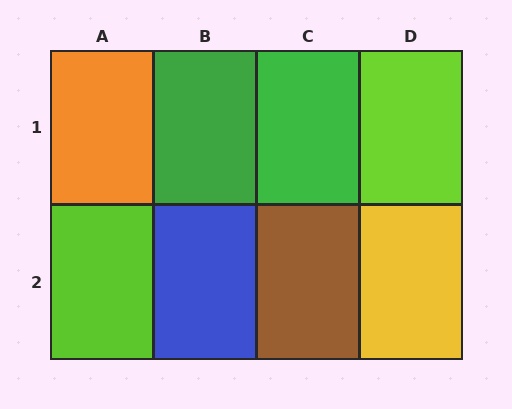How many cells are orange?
1 cell is orange.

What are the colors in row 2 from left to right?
Lime, blue, brown, yellow.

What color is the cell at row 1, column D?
Lime.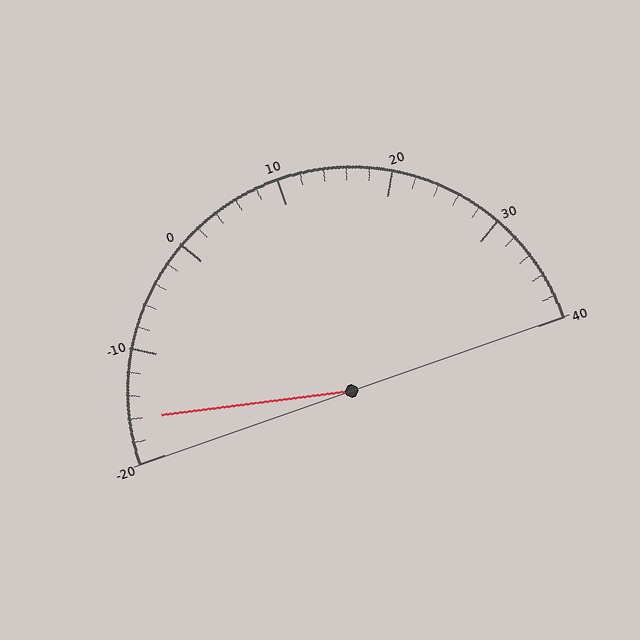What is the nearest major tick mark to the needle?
The nearest major tick mark is -20.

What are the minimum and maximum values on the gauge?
The gauge ranges from -20 to 40.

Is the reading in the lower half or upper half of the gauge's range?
The reading is in the lower half of the range (-20 to 40).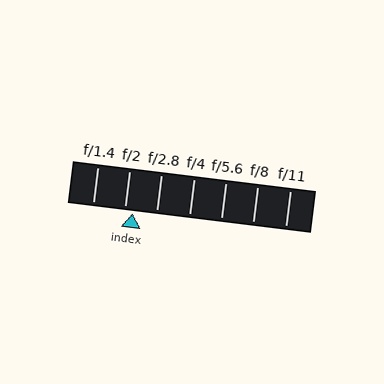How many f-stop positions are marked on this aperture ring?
There are 7 f-stop positions marked.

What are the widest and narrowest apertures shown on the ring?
The widest aperture shown is f/1.4 and the narrowest is f/11.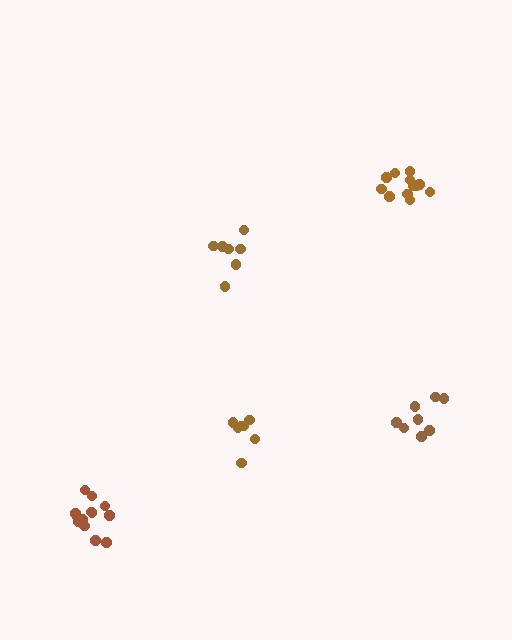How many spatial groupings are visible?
There are 5 spatial groupings.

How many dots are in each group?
Group 1: 7 dots, Group 2: 8 dots, Group 3: 13 dots, Group 4: 12 dots, Group 5: 7 dots (47 total).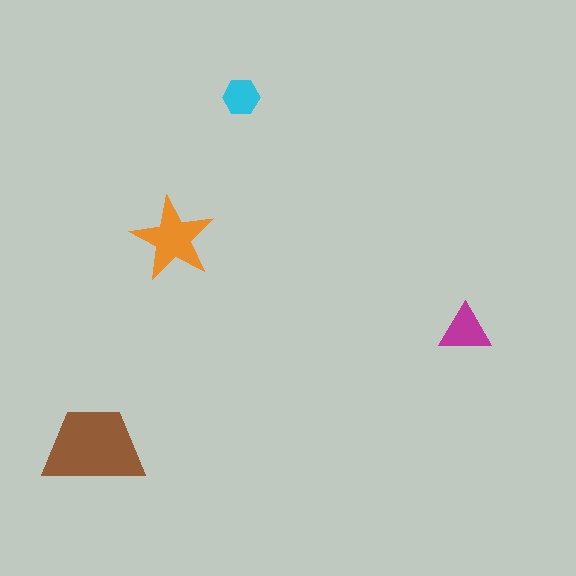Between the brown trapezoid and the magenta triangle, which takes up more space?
The brown trapezoid.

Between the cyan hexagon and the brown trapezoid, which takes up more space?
The brown trapezoid.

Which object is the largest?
The brown trapezoid.